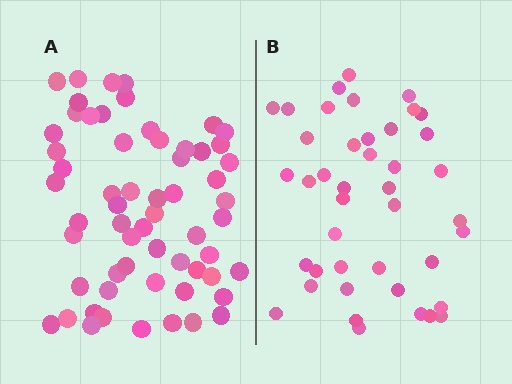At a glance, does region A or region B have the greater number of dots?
Region A (the left region) has more dots.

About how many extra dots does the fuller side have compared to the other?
Region A has approximately 20 more dots than region B.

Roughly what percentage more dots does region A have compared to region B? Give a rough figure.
About 45% more.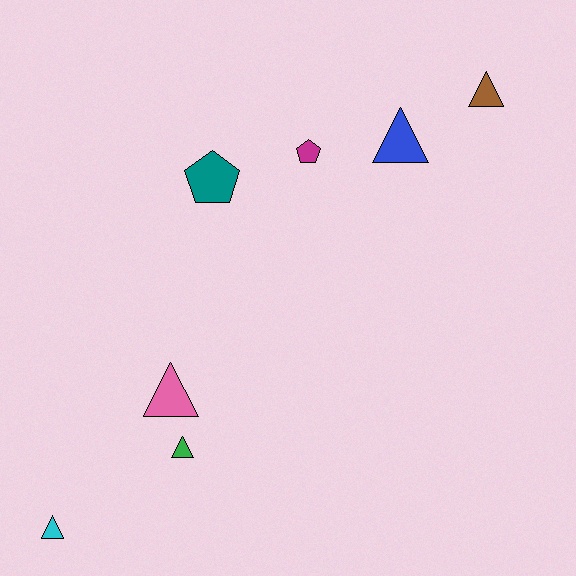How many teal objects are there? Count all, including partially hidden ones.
There is 1 teal object.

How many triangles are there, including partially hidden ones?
There are 5 triangles.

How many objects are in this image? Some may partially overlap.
There are 7 objects.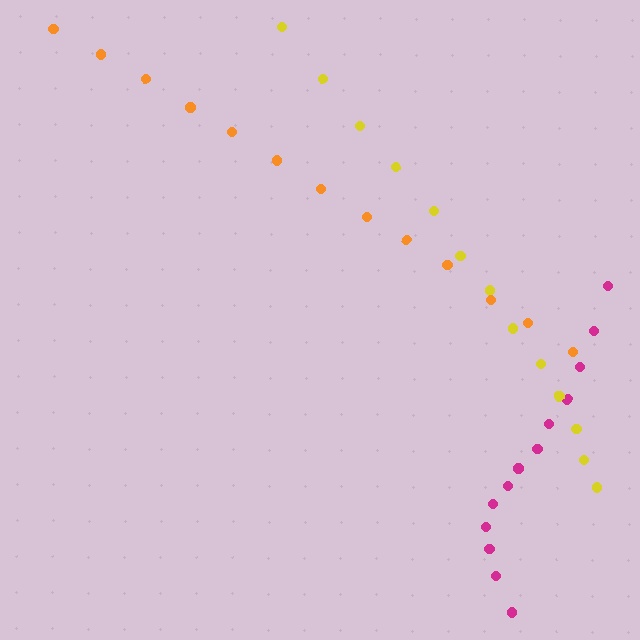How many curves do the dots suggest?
There are 3 distinct paths.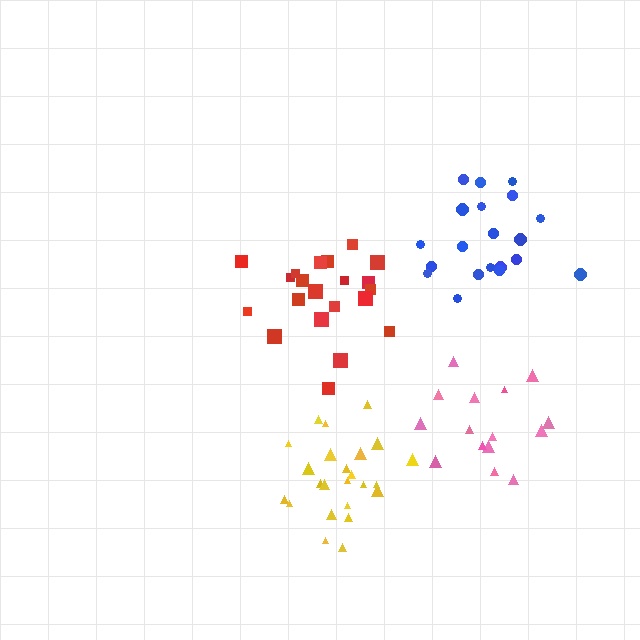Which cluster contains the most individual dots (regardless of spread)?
Yellow (24).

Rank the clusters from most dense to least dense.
yellow, red, blue, pink.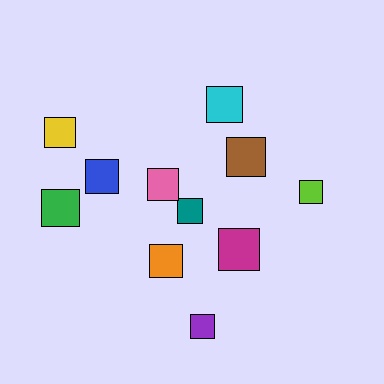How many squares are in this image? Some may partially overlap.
There are 11 squares.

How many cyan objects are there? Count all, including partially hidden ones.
There is 1 cyan object.